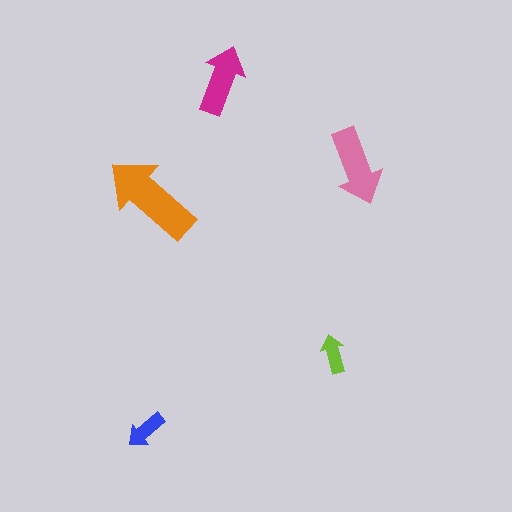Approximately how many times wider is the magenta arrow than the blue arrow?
About 1.5 times wider.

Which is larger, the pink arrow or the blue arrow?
The pink one.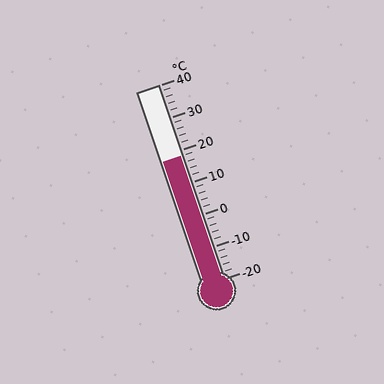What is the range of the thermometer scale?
The thermometer scale ranges from -20°C to 40°C.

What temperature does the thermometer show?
The thermometer shows approximately 18°C.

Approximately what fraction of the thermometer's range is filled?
The thermometer is filled to approximately 65% of its range.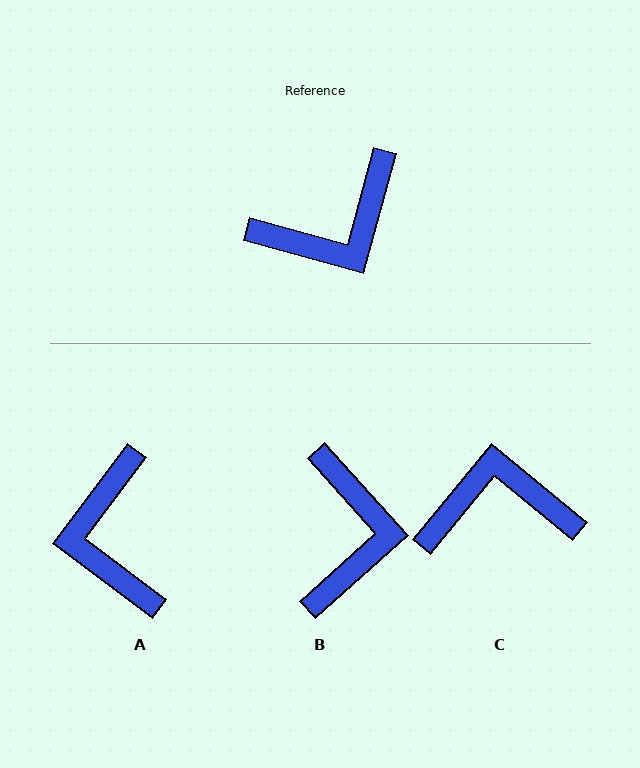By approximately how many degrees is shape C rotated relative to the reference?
Approximately 156 degrees counter-clockwise.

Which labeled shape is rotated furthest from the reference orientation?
C, about 156 degrees away.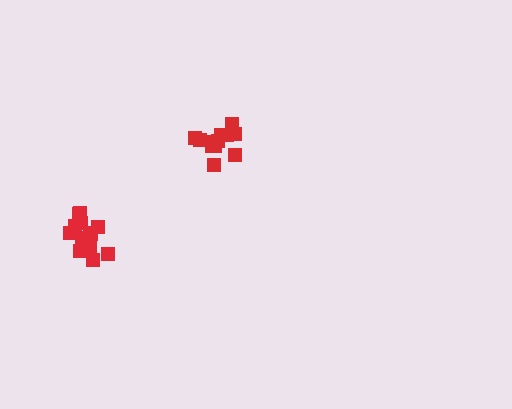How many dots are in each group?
Group 1: 12 dots, Group 2: 17 dots (29 total).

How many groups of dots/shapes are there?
There are 2 groups.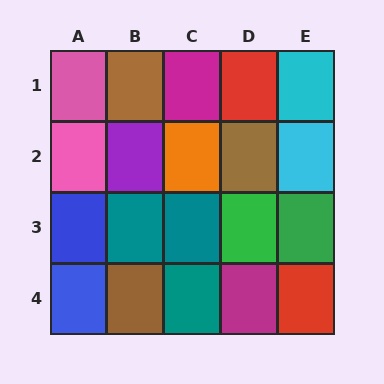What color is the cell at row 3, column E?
Green.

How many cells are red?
2 cells are red.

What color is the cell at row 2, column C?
Orange.